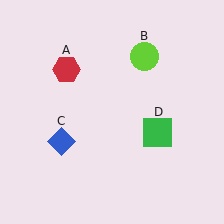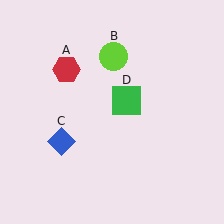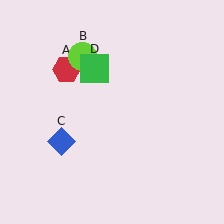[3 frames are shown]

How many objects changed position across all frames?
2 objects changed position: lime circle (object B), green square (object D).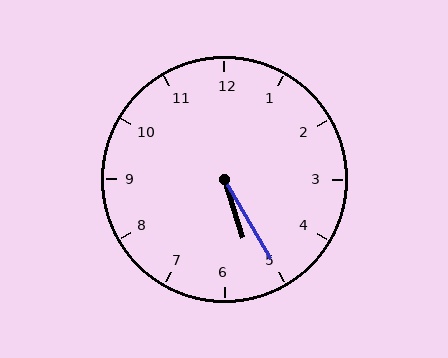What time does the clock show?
5:25.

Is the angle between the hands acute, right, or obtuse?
It is acute.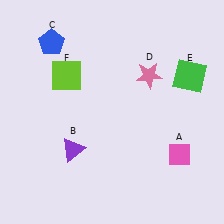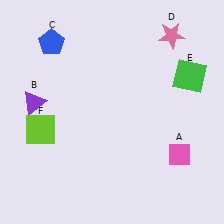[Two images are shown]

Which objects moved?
The objects that moved are: the purple triangle (B), the pink star (D), the lime square (F).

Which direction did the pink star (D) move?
The pink star (D) moved up.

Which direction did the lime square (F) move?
The lime square (F) moved down.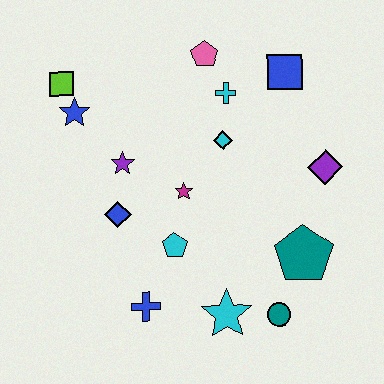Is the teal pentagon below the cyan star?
No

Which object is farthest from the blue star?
The teal circle is farthest from the blue star.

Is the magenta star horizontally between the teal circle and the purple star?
Yes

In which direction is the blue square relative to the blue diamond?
The blue square is to the right of the blue diamond.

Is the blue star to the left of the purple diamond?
Yes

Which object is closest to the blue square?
The cyan cross is closest to the blue square.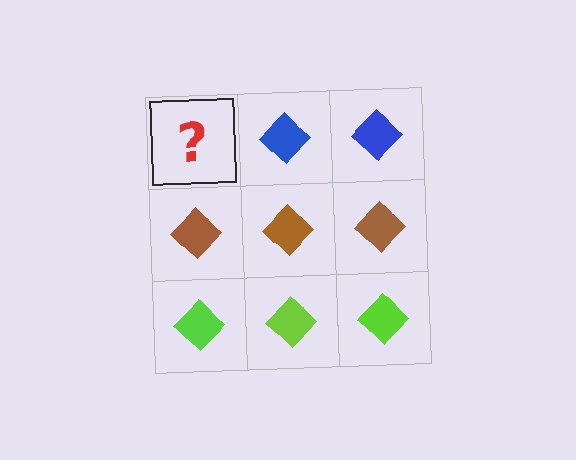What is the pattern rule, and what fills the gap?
The rule is that each row has a consistent color. The gap should be filled with a blue diamond.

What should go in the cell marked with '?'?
The missing cell should contain a blue diamond.